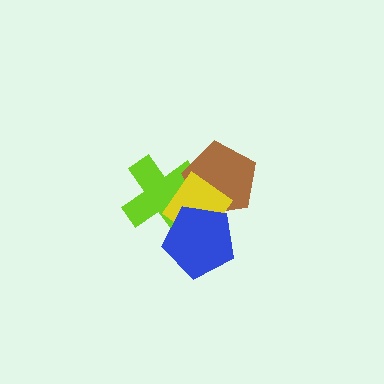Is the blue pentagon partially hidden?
No, no other shape covers it.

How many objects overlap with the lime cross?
3 objects overlap with the lime cross.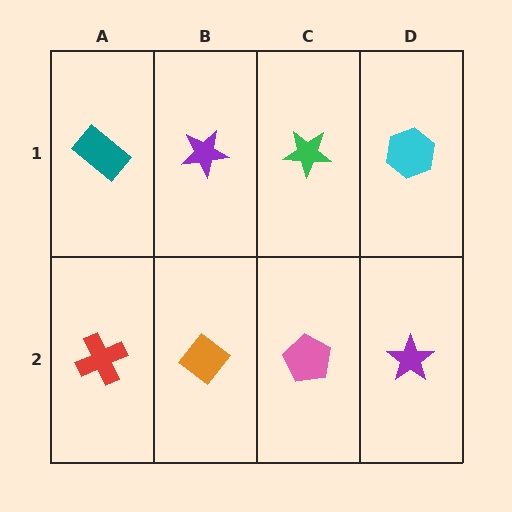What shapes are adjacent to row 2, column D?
A cyan hexagon (row 1, column D), a pink pentagon (row 2, column C).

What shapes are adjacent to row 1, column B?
An orange diamond (row 2, column B), a teal rectangle (row 1, column A), a green star (row 1, column C).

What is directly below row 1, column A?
A red cross.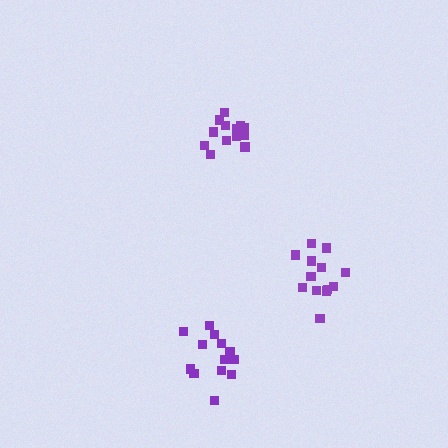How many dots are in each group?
Group 1: 15 dots, Group 2: 13 dots, Group 3: 13 dots (41 total).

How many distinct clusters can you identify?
There are 3 distinct clusters.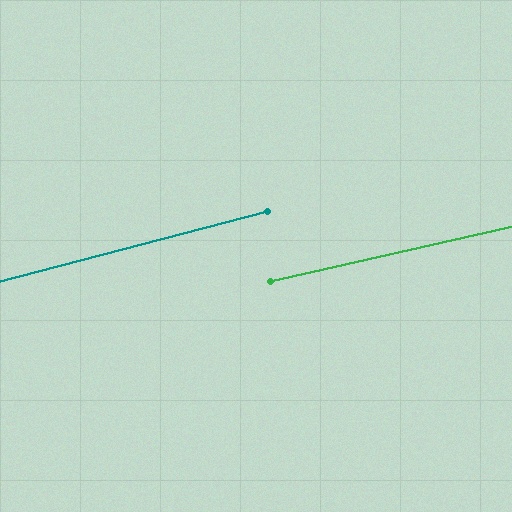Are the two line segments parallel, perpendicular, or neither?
Parallel — their directions differ by only 2.0°.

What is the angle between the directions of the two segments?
Approximately 2 degrees.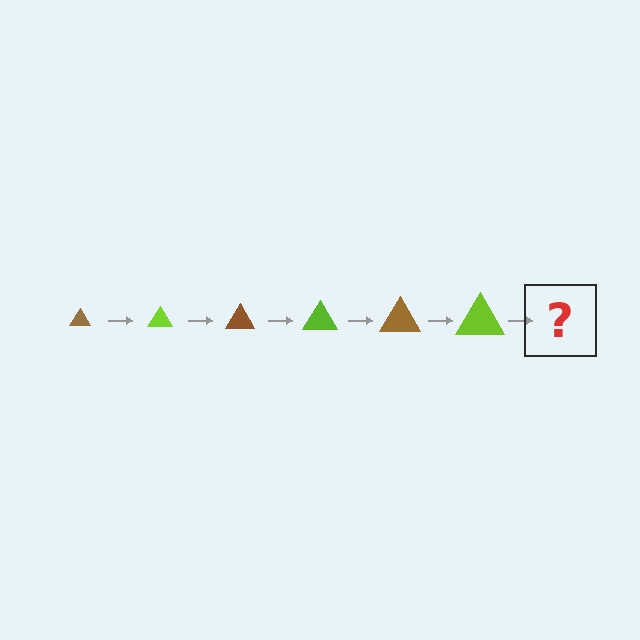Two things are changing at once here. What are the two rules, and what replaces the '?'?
The two rules are that the triangle grows larger each step and the color cycles through brown and lime. The '?' should be a brown triangle, larger than the previous one.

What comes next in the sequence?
The next element should be a brown triangle, larger than the previous one.